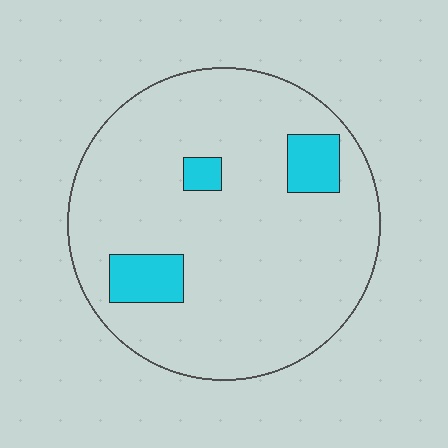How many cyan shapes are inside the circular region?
3.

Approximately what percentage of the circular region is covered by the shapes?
Approximately 10%.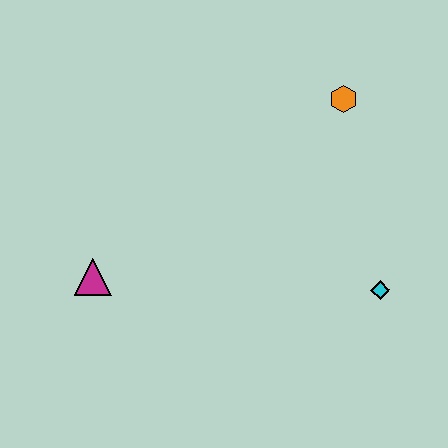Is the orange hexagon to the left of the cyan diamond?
Yes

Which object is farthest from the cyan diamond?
The magenta triangle is farthest from the cyan diamond.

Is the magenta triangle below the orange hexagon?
Yes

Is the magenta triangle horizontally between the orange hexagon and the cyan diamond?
No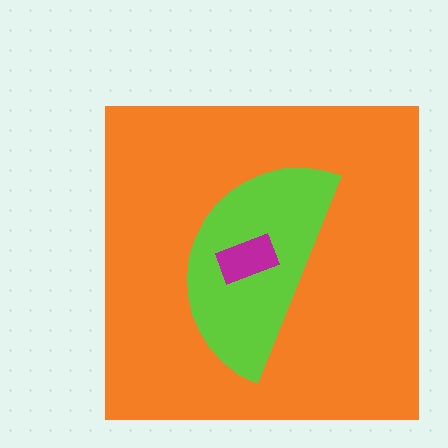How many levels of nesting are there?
3.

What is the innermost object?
The magenta rectangle.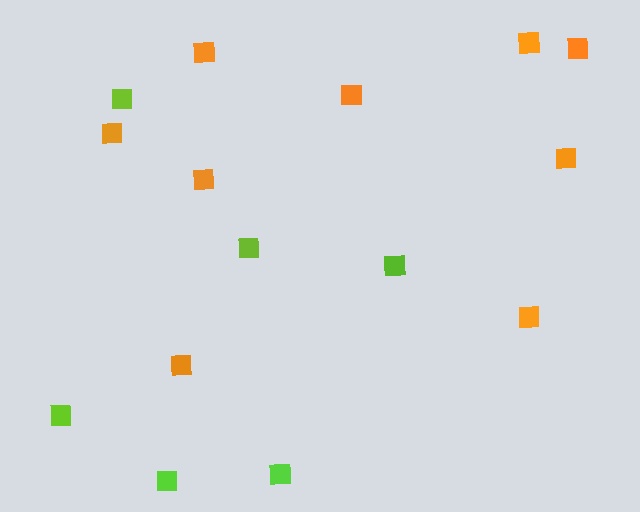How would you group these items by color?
There are 2 groups: one group of lime squares (6) and one group of orange squares (9).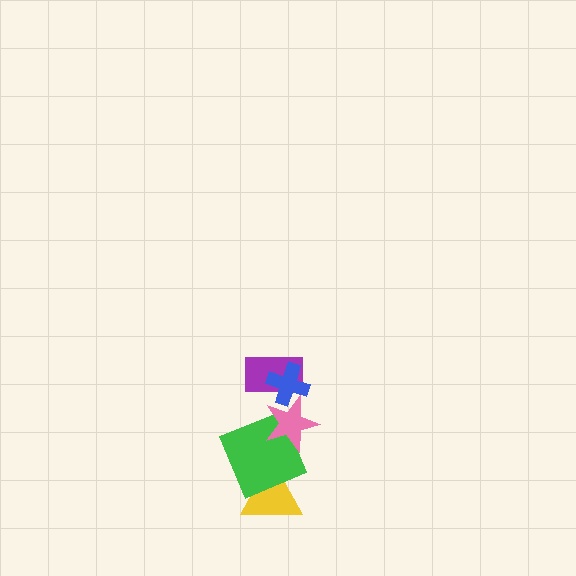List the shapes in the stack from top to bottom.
From top to bottom: the blue cross, the purple rectangle, the pink star, the green square, the yellow triangle.